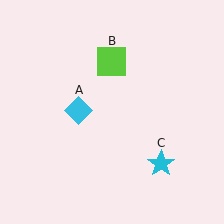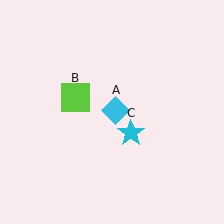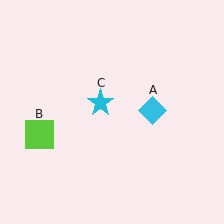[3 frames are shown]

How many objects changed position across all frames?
3 objects changed position: cyan diamond (object A), lime square (object B), cyan star (object C).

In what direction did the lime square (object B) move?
The lime square (object B) moved down and to the left.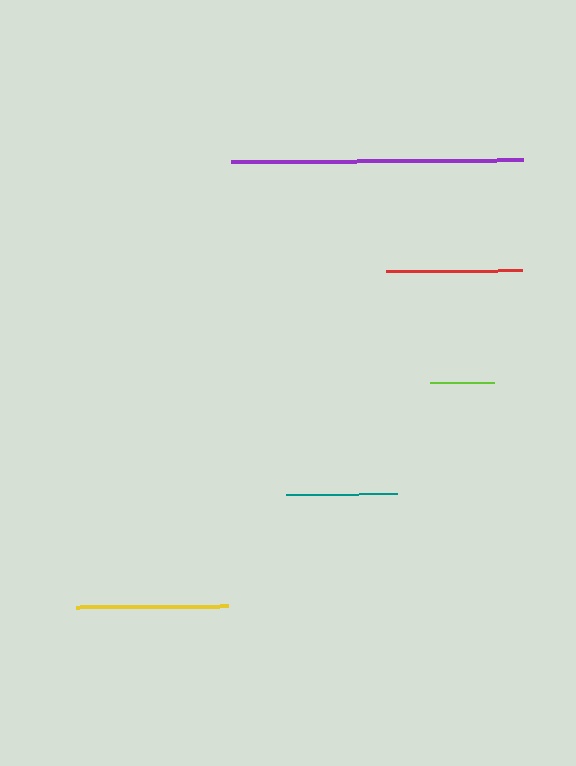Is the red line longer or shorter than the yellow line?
The yellow line is longer than the red line.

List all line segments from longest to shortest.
From longest to shortest: purple, yellow, red, teal, lime.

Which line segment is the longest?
The purple line is the longest at approximately 292 pixels.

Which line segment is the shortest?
The lime line is the shortest at approximately 64 pixels.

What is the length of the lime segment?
The lime segment is approximately 64 pixels long.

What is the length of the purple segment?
The purple segment is approximately 292 pixels long.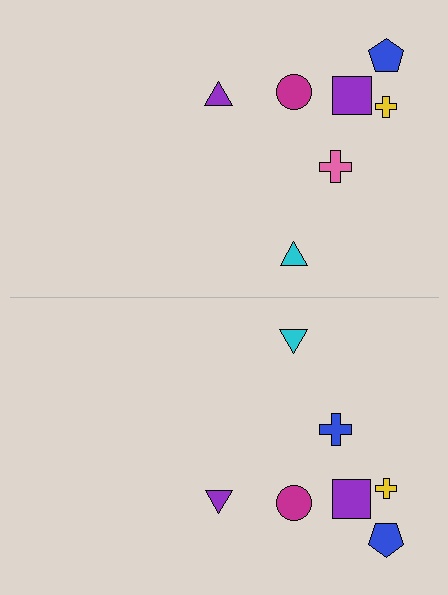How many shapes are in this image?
There are 14 shapes in this image.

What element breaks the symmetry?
The blue cross on the bottom side breaks the symmetry — its mirror counterpart is pink.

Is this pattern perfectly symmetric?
No, the pattern is not perfectly symmetric. The blue cross on the bottom side breaks the symmetry — its mirror counterpart is pink.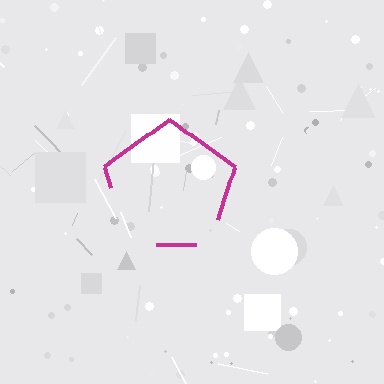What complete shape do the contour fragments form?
The contour fragments form a pentagon.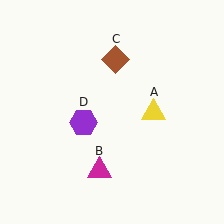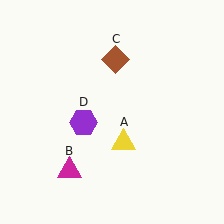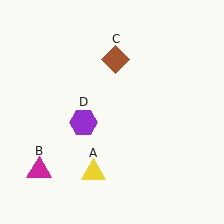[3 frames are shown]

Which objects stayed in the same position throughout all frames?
Brown diamond (object C) and purple hexagon (object D) remained stationary.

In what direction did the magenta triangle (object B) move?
The magenta triangle (object B) moved left.